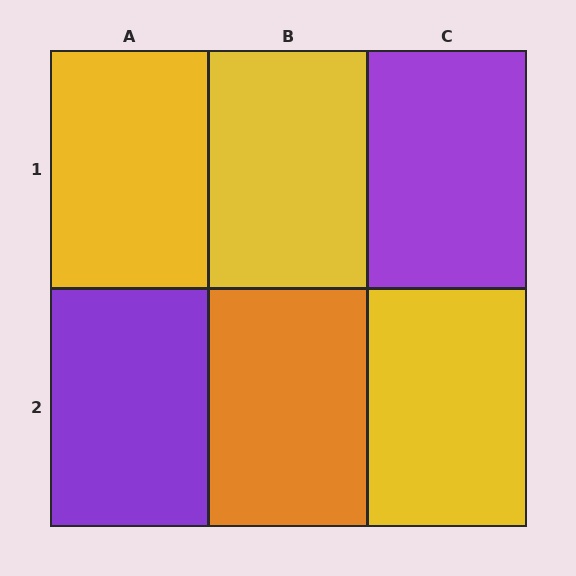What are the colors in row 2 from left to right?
Purple, orange, yellow.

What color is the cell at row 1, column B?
Yellow.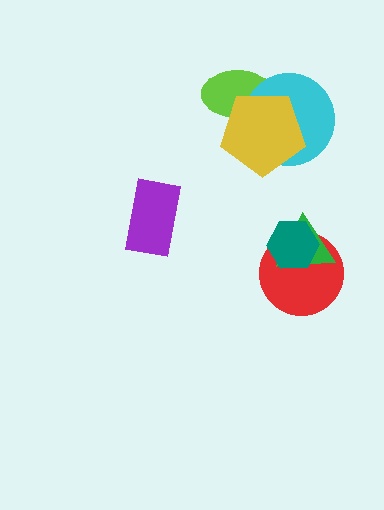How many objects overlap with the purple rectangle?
0 objects overlap with the purple rectangle.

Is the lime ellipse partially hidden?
Yes, it is partially covered by another shape.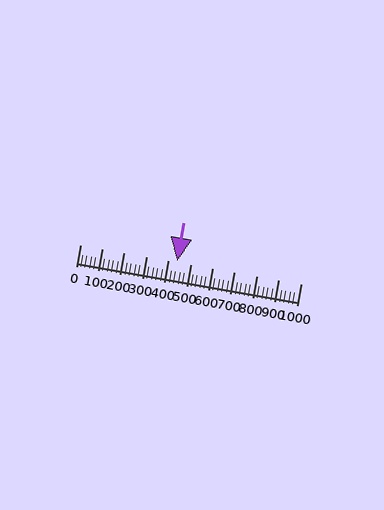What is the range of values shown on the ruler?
The ruler shows values from 0 to 1000.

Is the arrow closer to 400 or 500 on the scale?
The arrow is closer to 400.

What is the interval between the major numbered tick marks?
The major tick marks are spaced 100 units apart.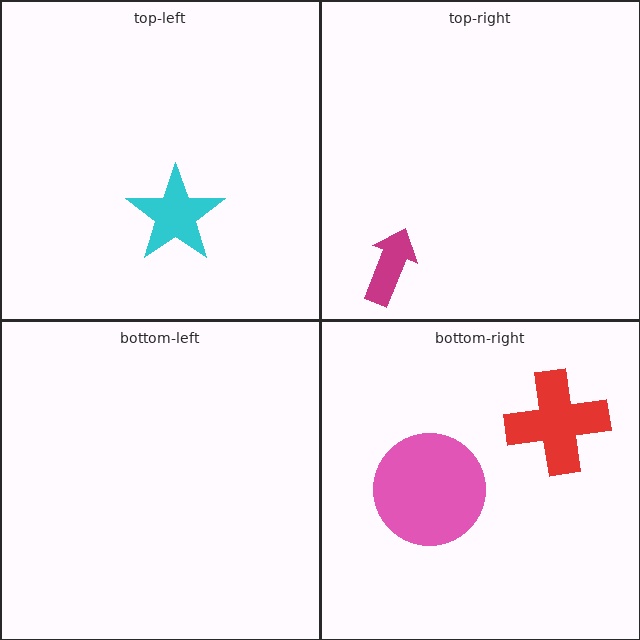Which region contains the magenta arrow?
The top-right region.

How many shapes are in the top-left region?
1.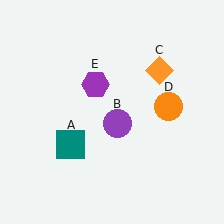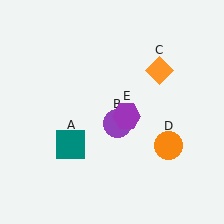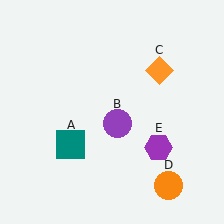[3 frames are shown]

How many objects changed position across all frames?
2 objects changed position: orange circle (object D), purple hexagon (object E).